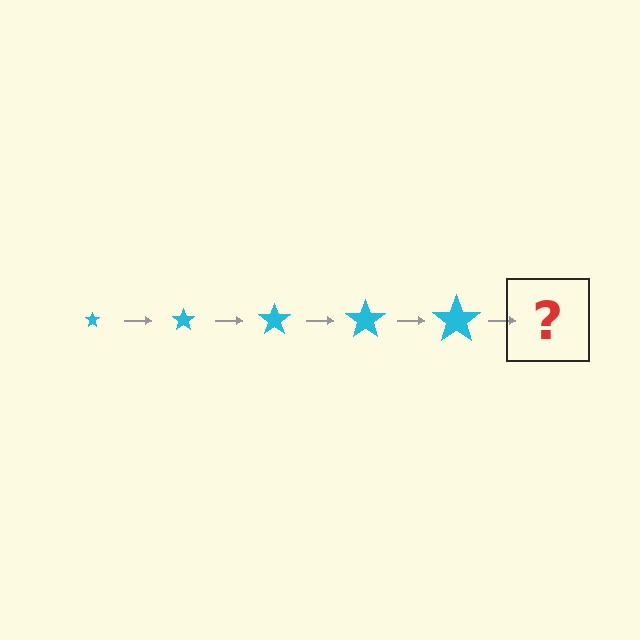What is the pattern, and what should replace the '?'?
The pattern is that the star gets progressively larger each step. The '?' should be a cyan star, larger than the previous one.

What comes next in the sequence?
The next element should be a cyan star, larger than the previous one.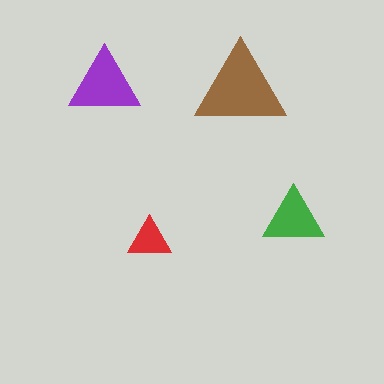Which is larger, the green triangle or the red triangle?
The green one.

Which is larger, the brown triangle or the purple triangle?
The brown one.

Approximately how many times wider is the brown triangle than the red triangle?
About 2 times wider.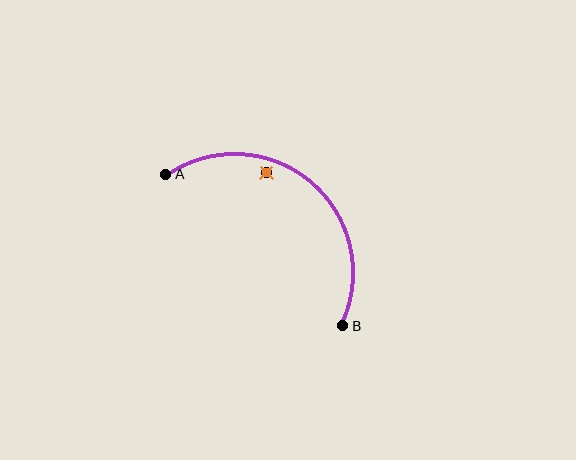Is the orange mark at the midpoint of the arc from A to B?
No — the orange mark does not lie on the arc at all. It sits slightly inside the curve.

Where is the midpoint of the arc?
The arc midpoint is the point on the curve farthest from the straight line joining A and B. It sits above and to the right of that line.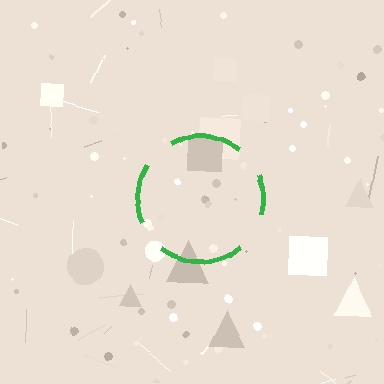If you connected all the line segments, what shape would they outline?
They would outline a circle.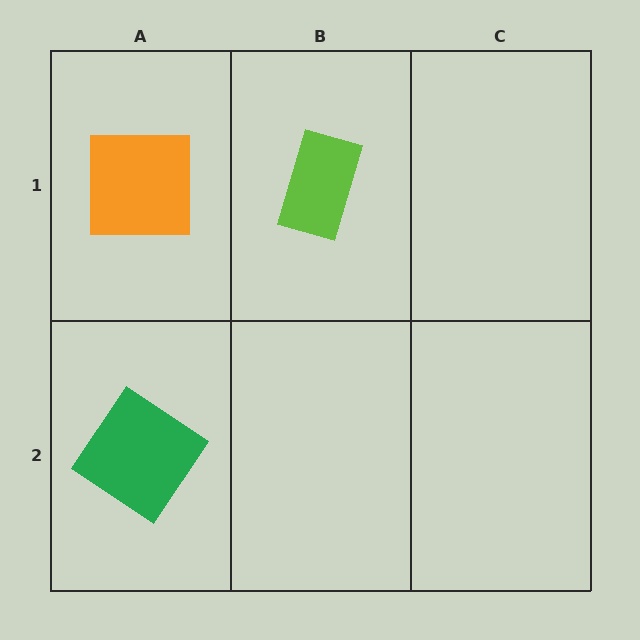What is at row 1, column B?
A lime rectangle.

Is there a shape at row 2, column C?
No, that cell is empty.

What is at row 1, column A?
An orange square.